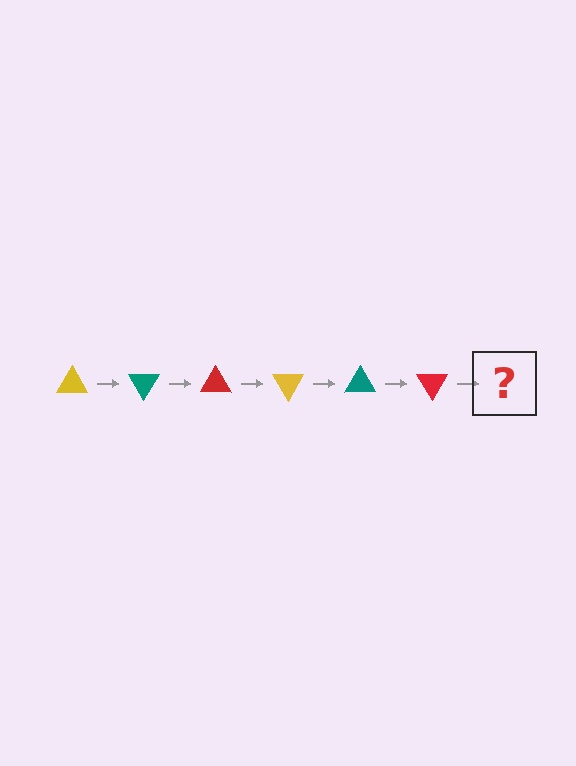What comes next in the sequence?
The next element should be a yellow triangle, rotated 360 degrees from the start.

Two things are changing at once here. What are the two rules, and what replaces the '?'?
The two rules are that it rotates 60 degrees each step and the color cycles through yellow, teal, and red. The '?' should be a yellow triangle, rotated 360 degrees from the start.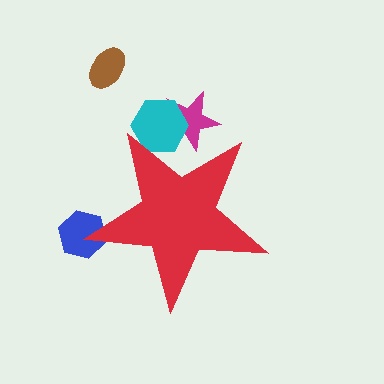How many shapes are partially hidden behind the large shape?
3 shapes are partially hidden.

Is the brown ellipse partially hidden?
No, the brown ellipse is fully visible.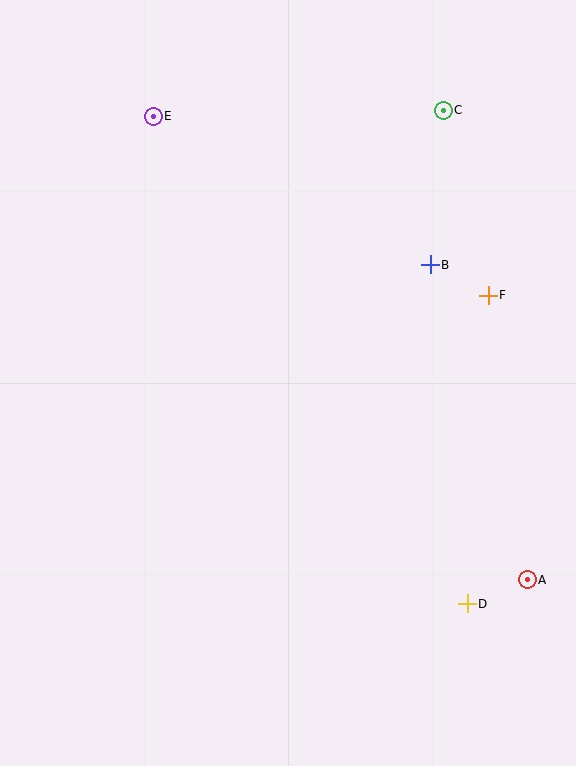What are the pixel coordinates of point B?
Point B is at (430, 265).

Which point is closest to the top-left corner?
Point E is closest to the top-left corner.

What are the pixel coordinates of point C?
Point C is at (443, 110).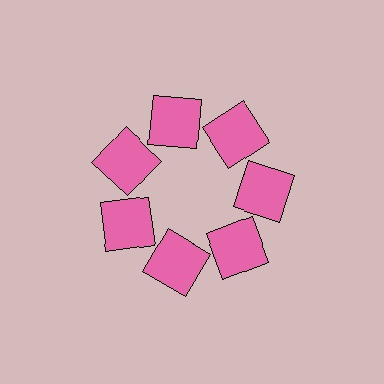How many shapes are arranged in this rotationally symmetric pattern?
There are 7 shapes, arranged in 7 groups of 1.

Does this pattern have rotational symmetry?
Yes, this pattern has 7-fold rotational symmetry. It looks the same after rotating 51 degrees around the center.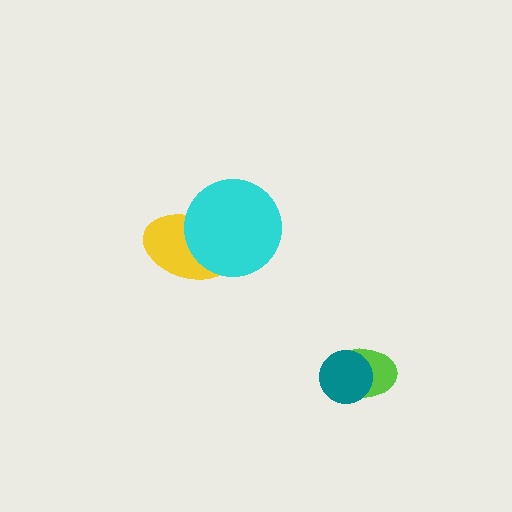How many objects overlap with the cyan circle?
1 object overlaps with the cyan circle.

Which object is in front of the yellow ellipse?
The cyan circle is in front of the yellow ellipse.